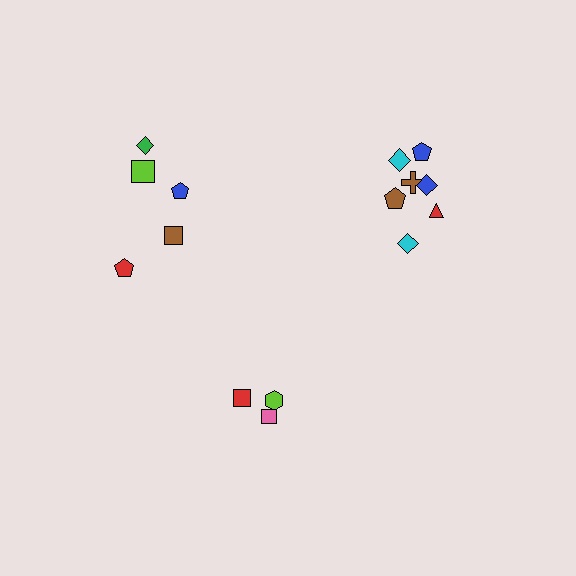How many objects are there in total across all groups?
There are 15 objects.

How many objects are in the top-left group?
There are 5 objects.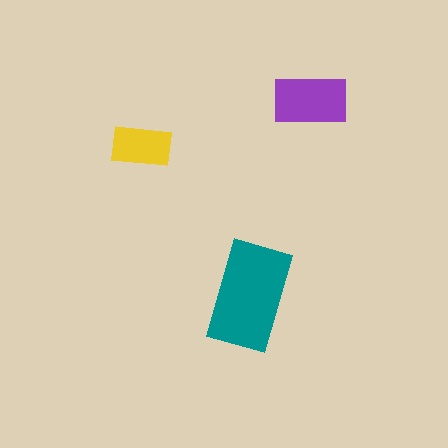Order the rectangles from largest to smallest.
the teal one, the purple one, the yellow one.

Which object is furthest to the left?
The yellow rectangle is leftmost.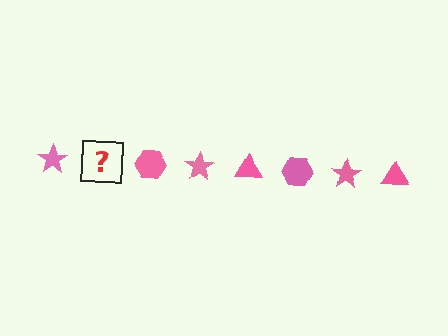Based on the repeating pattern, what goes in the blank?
The blank should be a pink triangle.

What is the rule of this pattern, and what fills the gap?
The rule is that the pattern cycles through star, triangle, hexagon shapes in pink. The gap should be filled with a pink triangle.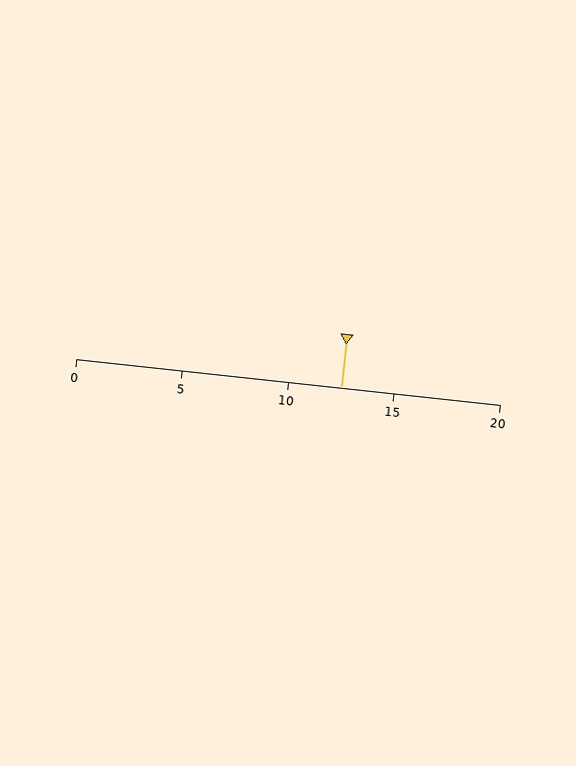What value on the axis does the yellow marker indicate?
The marker indicates approximately 12.5.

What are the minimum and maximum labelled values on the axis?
The axis runs from 0 to 20.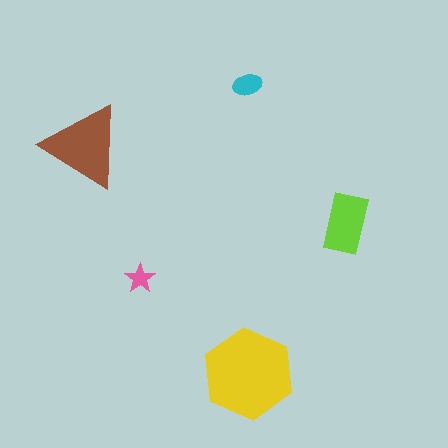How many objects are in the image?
There are 5 objects in the image.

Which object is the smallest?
The pink star.